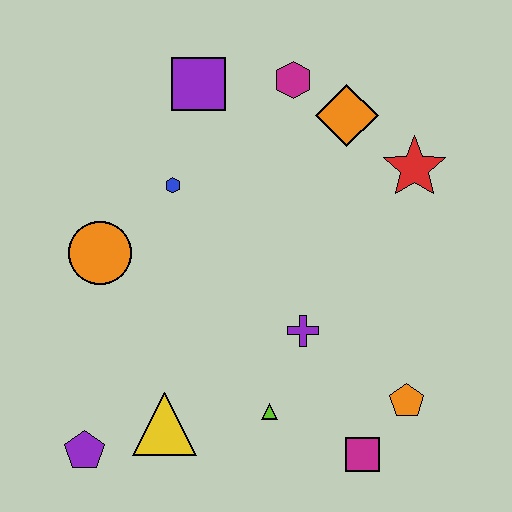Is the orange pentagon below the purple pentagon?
No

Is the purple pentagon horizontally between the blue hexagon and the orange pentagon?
No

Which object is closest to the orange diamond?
The magenta hexagon is closest to the orange diamond.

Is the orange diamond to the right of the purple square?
Yes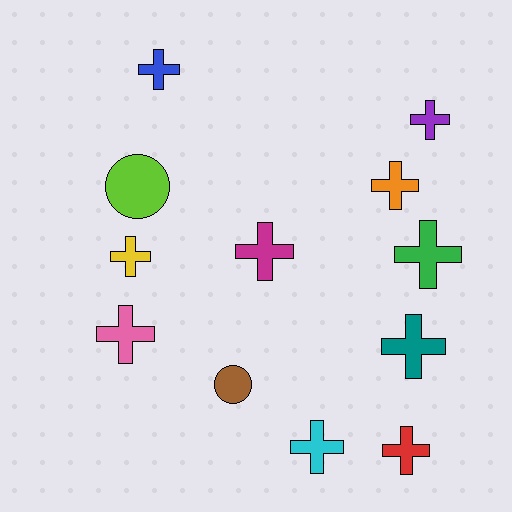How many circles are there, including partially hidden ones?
There are 2 circles.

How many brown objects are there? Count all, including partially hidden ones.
There is 1 brown object.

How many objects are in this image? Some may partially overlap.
There are 12 objects.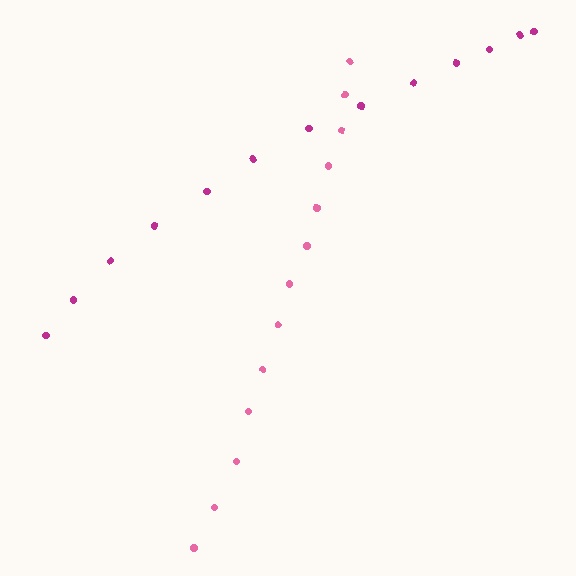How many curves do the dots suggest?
There are 2 distinct paths.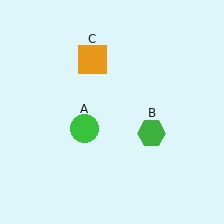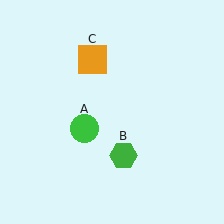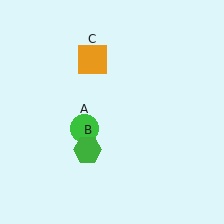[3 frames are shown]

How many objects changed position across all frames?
1 object changed position: green hexagon (object B).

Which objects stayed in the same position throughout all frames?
Green circle (object A) and orange square (object C) remained stationary.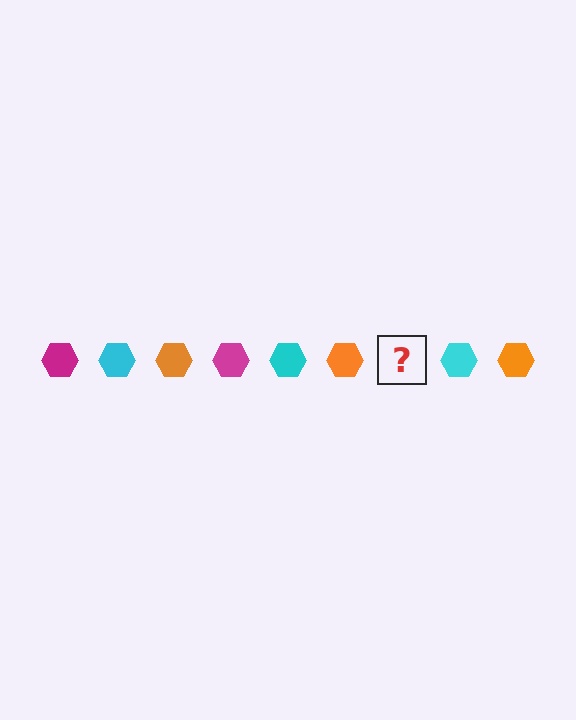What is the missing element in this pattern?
The missing element is a magenta hexagon.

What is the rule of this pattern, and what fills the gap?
The rule is that the pattern cycles through magenta, cyan, orange hexagons. The gap should be filled with a magenta hexagon.